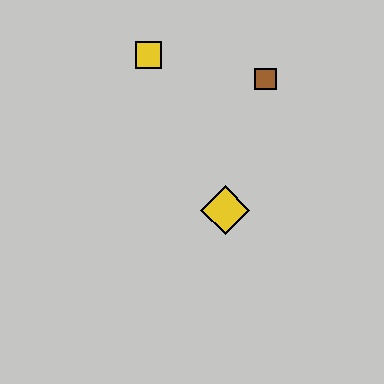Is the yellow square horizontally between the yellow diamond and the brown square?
No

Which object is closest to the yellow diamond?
The brown square is closest to the yellow diamond.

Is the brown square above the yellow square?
No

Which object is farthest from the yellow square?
The yellow diamond is farthest from the yellow square.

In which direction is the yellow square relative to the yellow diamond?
The yellow square is above the yellow diamond.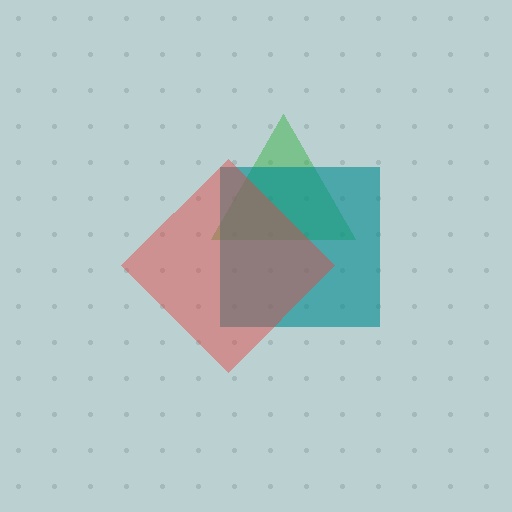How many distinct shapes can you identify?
There are 3 distinct shapes: a green triangle, a teal square, a red diamond.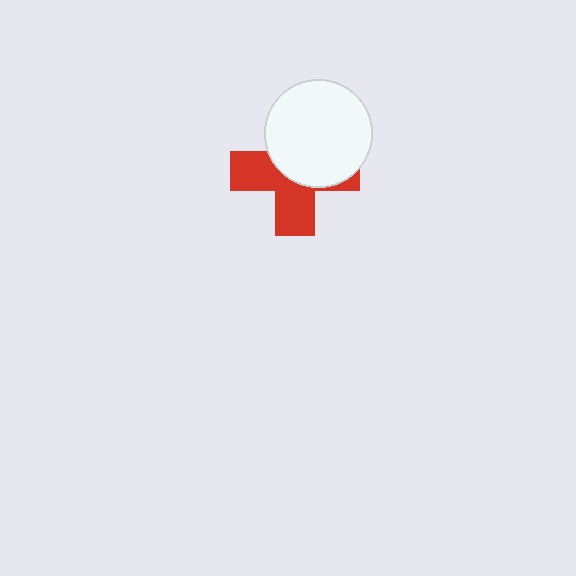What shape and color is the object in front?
The object in front is a white circle.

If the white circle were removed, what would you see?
You would see the complete red cross.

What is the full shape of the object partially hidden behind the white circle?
The partially hidden object is a red cross.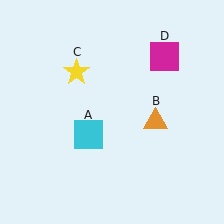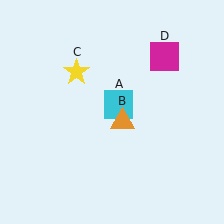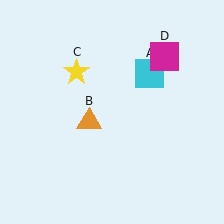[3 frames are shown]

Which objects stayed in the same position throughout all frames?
Yellow star (object C) and magenta square (object D) remained stationary.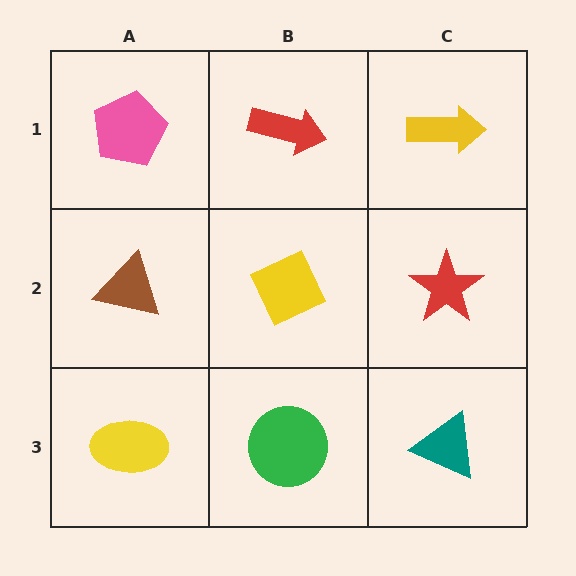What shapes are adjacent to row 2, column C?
A yellow arrow (row 1, column C), a teal triangle (row 3, column C), a yellow diamond (row 2, column B).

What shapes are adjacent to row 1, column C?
A red star (row 2, column C), a red arrow (row 1, column B).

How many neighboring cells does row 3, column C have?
2.